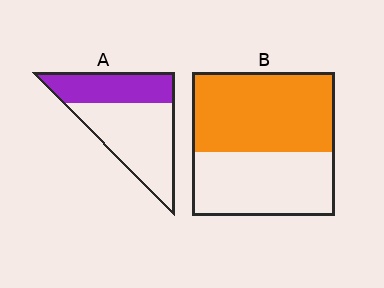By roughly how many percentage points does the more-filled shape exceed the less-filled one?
By roughly 15 percentage points (B over A).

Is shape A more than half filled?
No.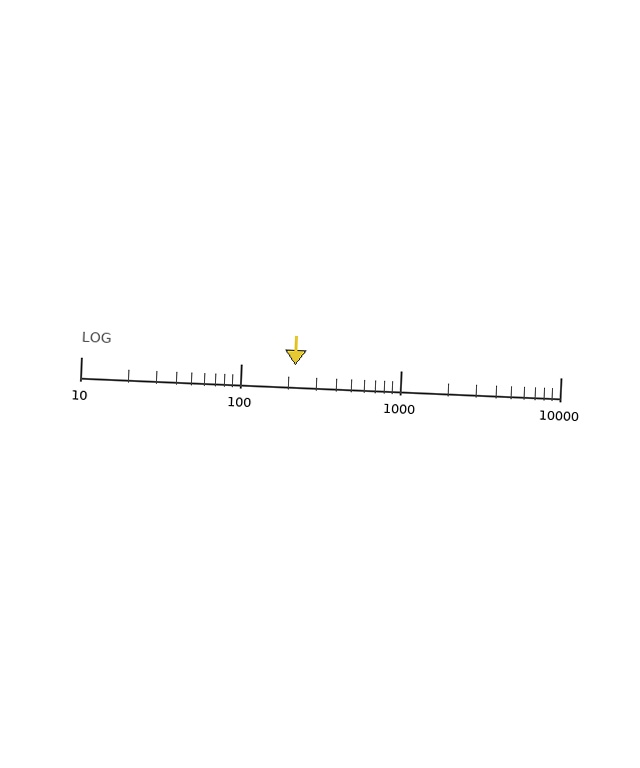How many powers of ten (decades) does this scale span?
The scale spans 3 decades, from 10 to 10000.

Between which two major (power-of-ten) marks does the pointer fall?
The pointer is between 100 and 1000.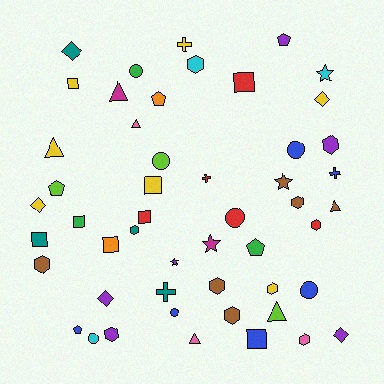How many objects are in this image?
There are 50 objects.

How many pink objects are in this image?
There are 3 pink objects.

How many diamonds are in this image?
There are 5 diamonds.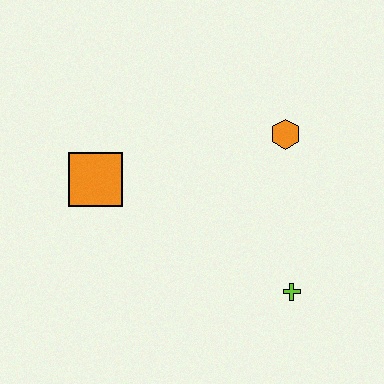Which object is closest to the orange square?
The orange hexagon is closest to the orange square.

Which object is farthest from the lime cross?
The orange square is farthest from the lime cross.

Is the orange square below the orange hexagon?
Yes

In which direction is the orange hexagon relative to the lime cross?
The orange hexagon is above the lime cross.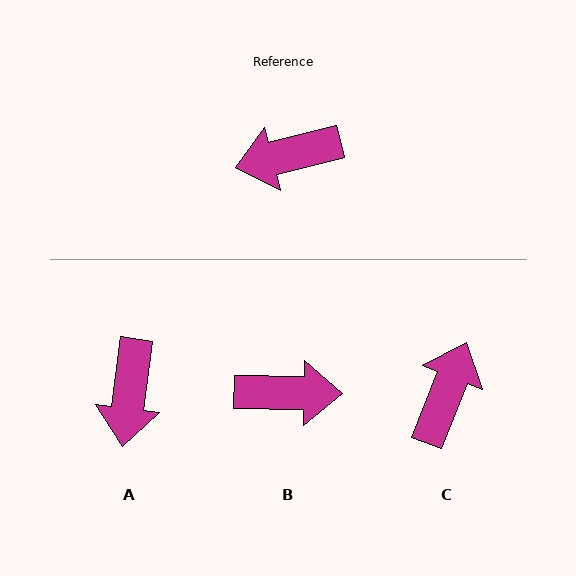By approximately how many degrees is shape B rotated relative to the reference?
Approximately 165 degrees counter-clockwise.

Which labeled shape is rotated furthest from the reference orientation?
B, about 165 degrees away.